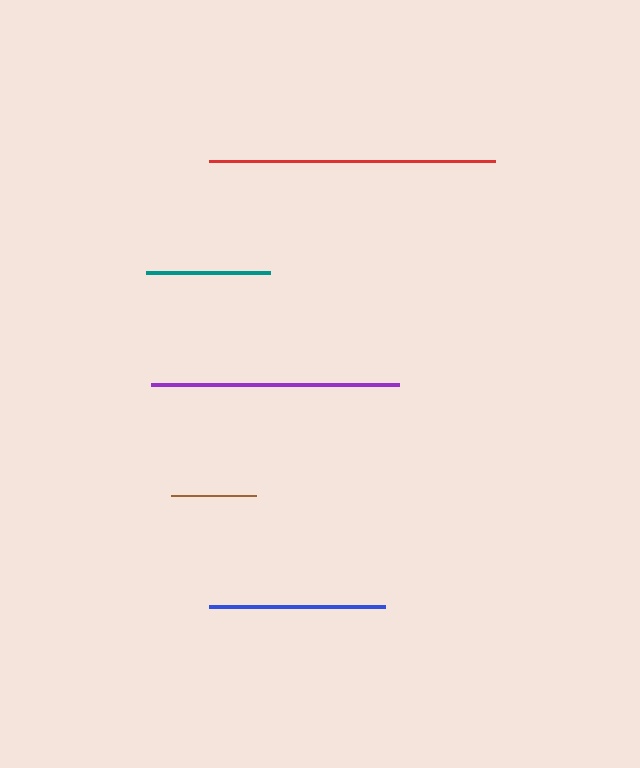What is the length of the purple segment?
The purple segment is approximately 249 pixels long.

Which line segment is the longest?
The red line is the longest at approximately 286 pixels.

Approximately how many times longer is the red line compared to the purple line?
The red line is approximately 1.1 times the length of the purple line.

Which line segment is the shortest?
The brown line is the shortest at approximately 85 pixels.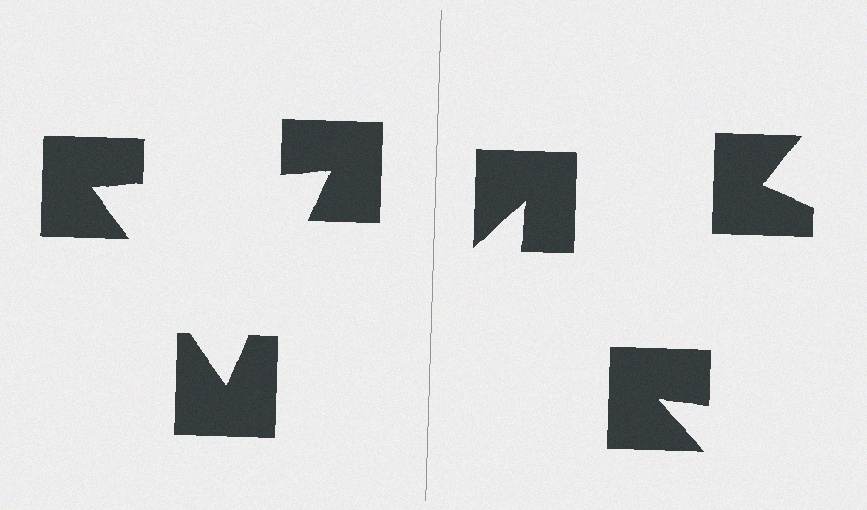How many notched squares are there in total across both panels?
6 — 3 on each side.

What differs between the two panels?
The notched squares are positioned identically on both sides; only the wedge orientations differ. On the left they align to a triangle; on the right they are misaligned.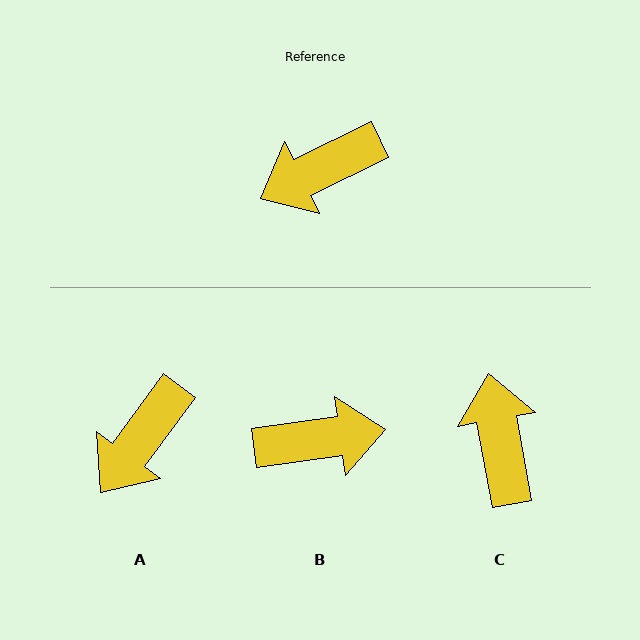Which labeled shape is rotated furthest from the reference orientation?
B, about 162 degrees away.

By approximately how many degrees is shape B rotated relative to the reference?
Approximately 162 degrees counter-clockwise.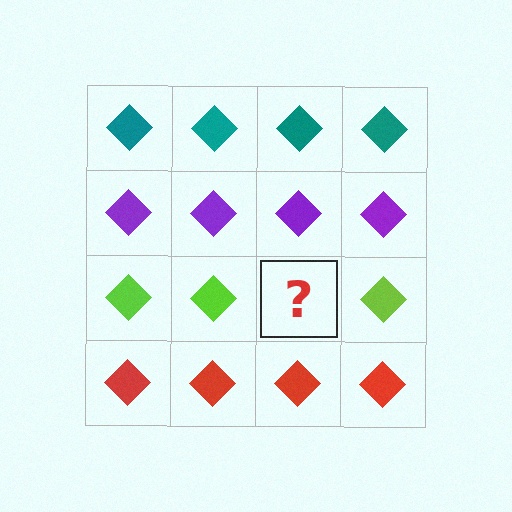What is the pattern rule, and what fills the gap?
The rule is that each row has a consistent color. The gap should be filled with a lime diamond.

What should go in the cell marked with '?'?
The missing cell should contain a lime diamond.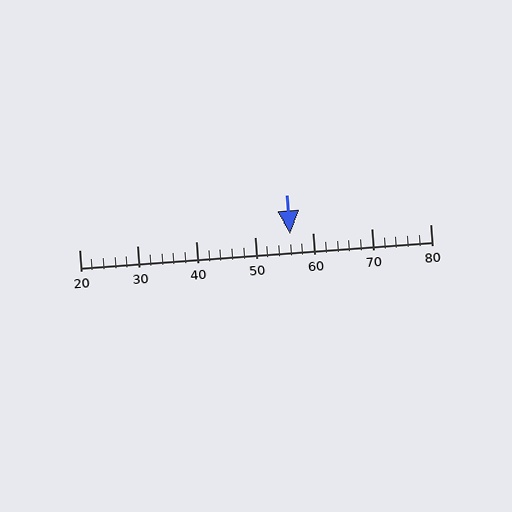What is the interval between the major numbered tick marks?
The major tick marks are spaced 10 units apart.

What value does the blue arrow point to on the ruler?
The blue arrow points to approximately 56.